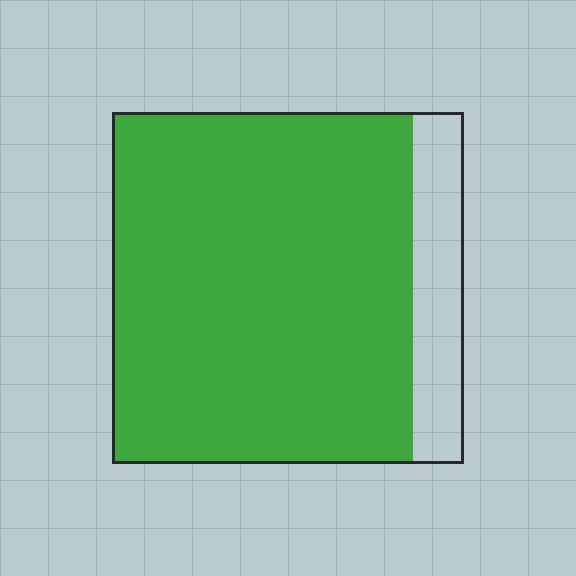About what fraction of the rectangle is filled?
About seven eighths (7/8).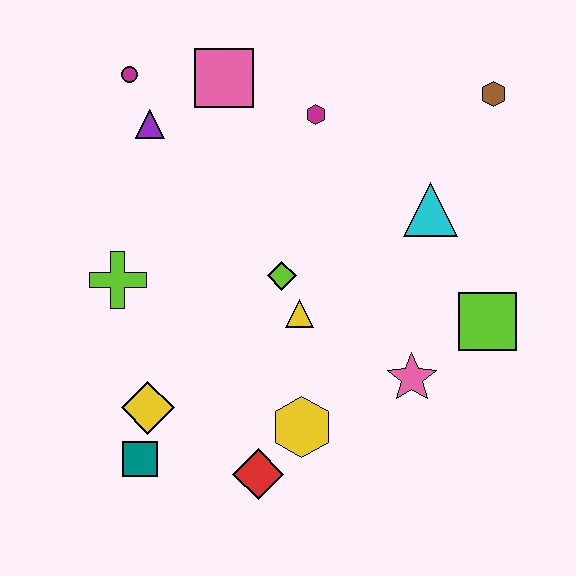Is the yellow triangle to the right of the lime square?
No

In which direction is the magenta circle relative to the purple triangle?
The magenta circle is above the purple triangle.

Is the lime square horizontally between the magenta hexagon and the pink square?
No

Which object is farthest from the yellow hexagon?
The magenta circle is farthest from the yellow hexagon.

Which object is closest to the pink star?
The lime square is closest to the pink star.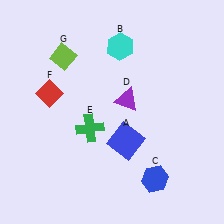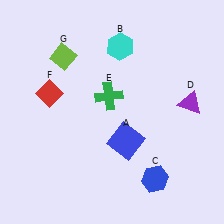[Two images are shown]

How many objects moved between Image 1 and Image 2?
2 objects moved between the two images.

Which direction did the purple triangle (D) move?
The purple triangle (D) moved right.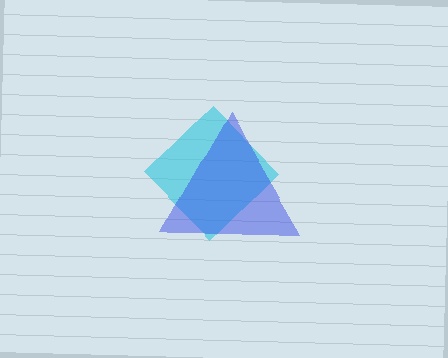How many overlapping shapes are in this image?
There are 2 overlapping shapes in the image.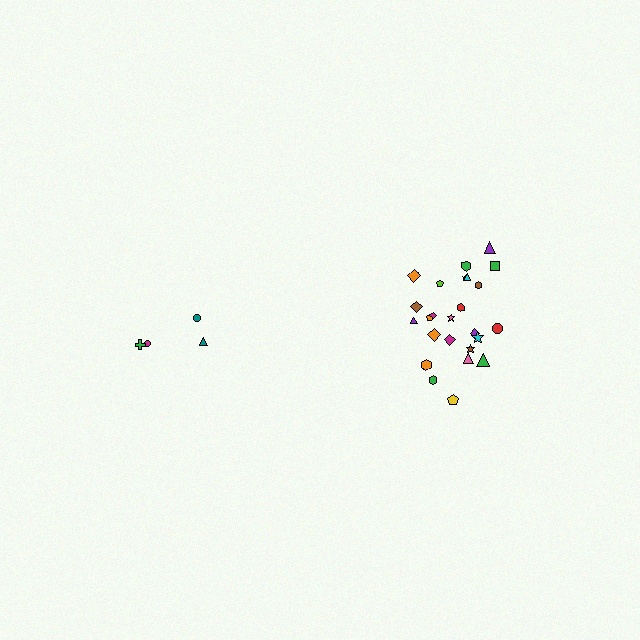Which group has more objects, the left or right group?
The right group.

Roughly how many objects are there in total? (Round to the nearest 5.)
Roughly 30 objects in total.